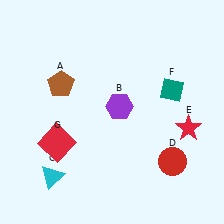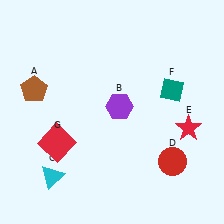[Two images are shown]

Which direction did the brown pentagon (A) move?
The brown pentagon (A) moved left.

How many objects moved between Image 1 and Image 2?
1 object moved between the two images.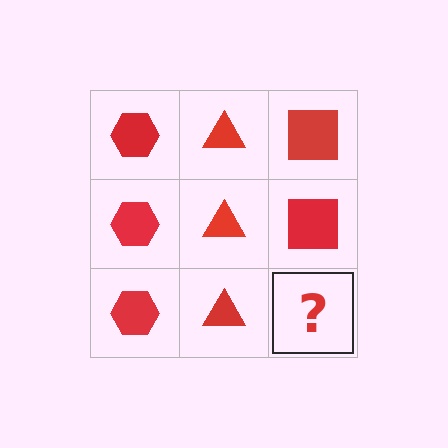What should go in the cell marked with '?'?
The missing cell should contain a red square.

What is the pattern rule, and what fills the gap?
The rule is that each column has a consistent shape. The gap should be filled with a red square.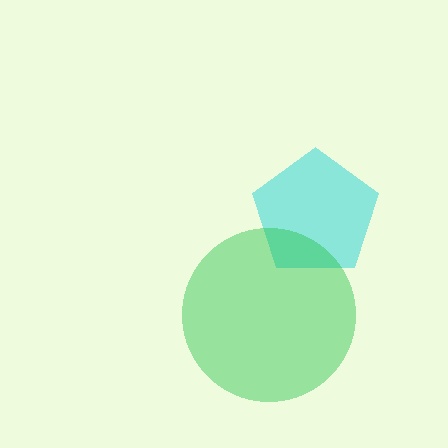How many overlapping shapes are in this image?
There are 2 overlapping shapes in the image.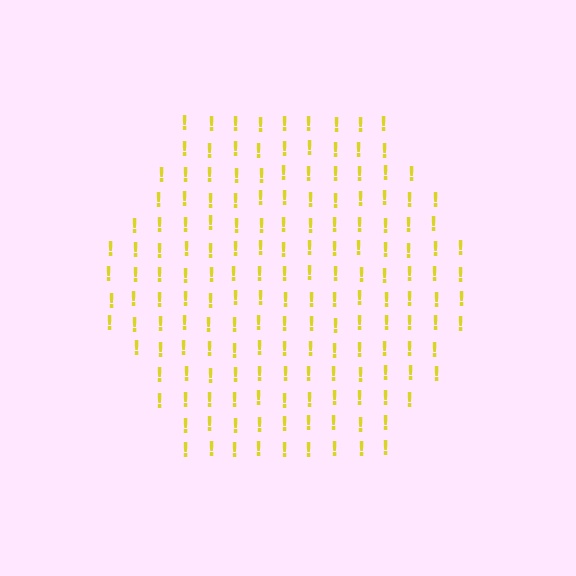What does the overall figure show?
The overall figure shows a hexagon.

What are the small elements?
The small elements are exclamation marks.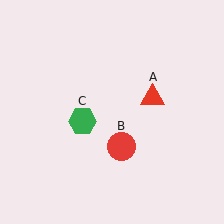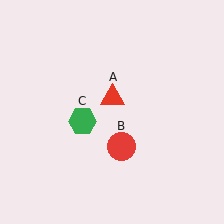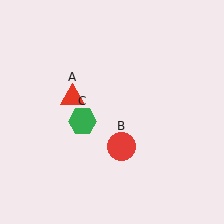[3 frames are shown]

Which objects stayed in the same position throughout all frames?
Red circle (object B) and green hexagon (object C) remained stationary.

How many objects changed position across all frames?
1 object changed position: red triangle (object A).